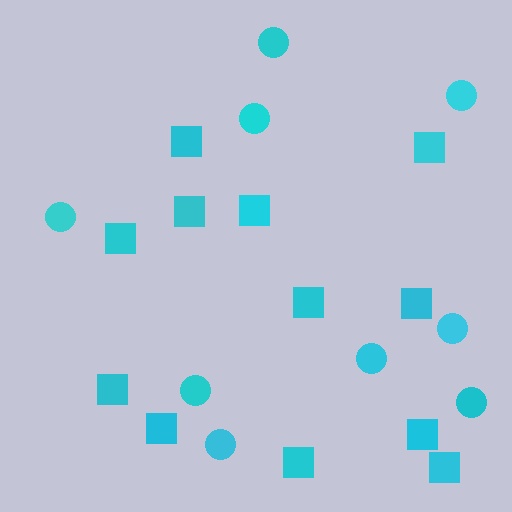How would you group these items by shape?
There are 2 groups: one group of circles (9) and one group of squares (12).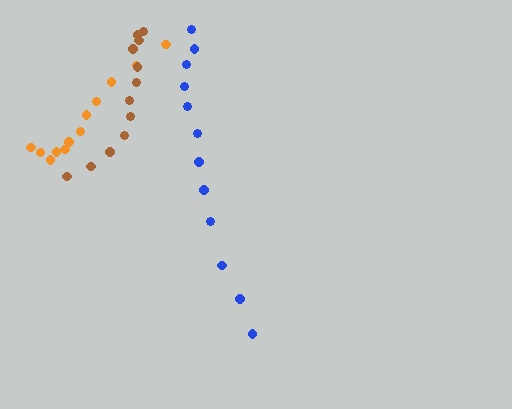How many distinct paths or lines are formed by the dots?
There are 3 distinct paths.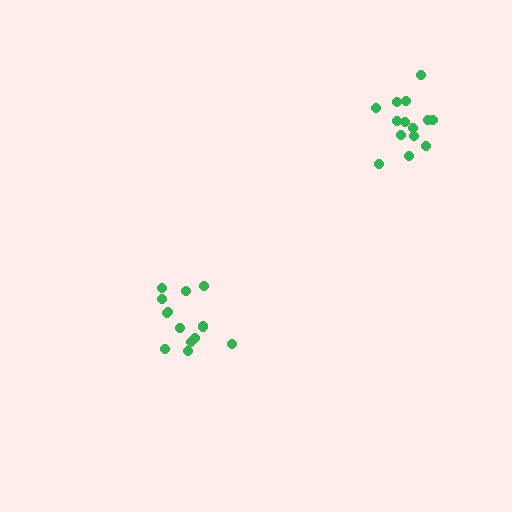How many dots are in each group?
Group 1: 13 dots, Group 2: 14 dots (27 total).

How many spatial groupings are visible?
There are 2 spatial groupings.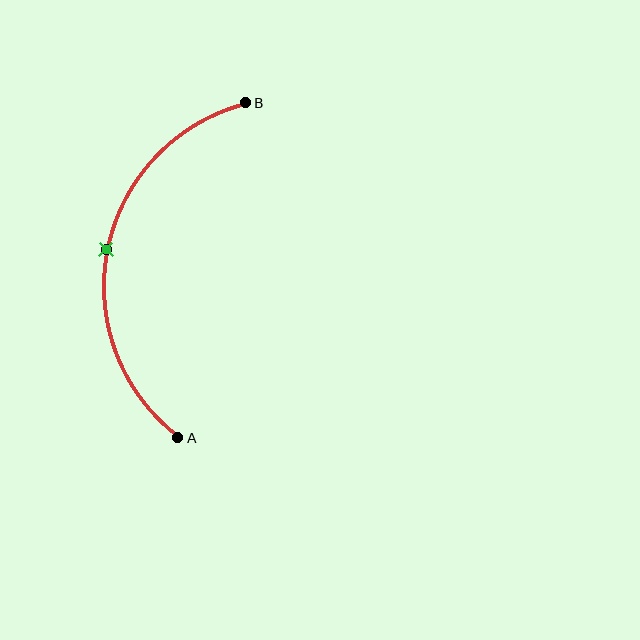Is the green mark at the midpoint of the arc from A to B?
Yes. The green mark lies on the arc at equal arc-length from both A and B — it is the arc midpoint.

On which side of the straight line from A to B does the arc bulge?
The arc bulges to the left of the straight line connecting A and B.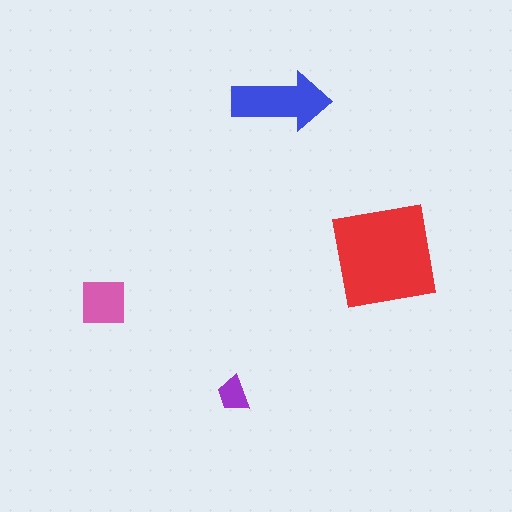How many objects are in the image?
There are 4 objects in the image.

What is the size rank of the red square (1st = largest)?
1st.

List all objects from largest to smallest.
The red square, the blue arrow, the pink square, the purple trapezoid.